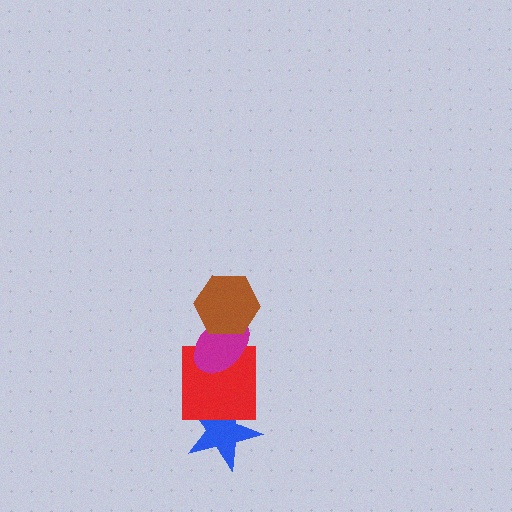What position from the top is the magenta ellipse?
The magenta ellipse is 2nd from the top.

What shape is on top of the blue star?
The red square is on top of the blue star.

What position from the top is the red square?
The red square is 3rd from the top.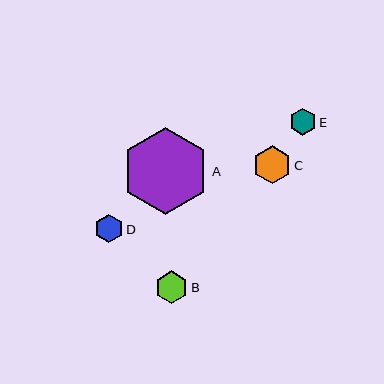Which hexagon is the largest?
Hexagon A is the largest with a size of approximately 87 pixels.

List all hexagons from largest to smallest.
From largest to smallest: A, C, B, D, E.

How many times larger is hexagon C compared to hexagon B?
Hexagon C is approximately 1.2 times the size of hexagon B.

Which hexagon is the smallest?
Hexagon E is the smallest with a size of approximately 27 pixels.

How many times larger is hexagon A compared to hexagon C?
Hexagon A is approximately 2.3 times the size of hexagon C.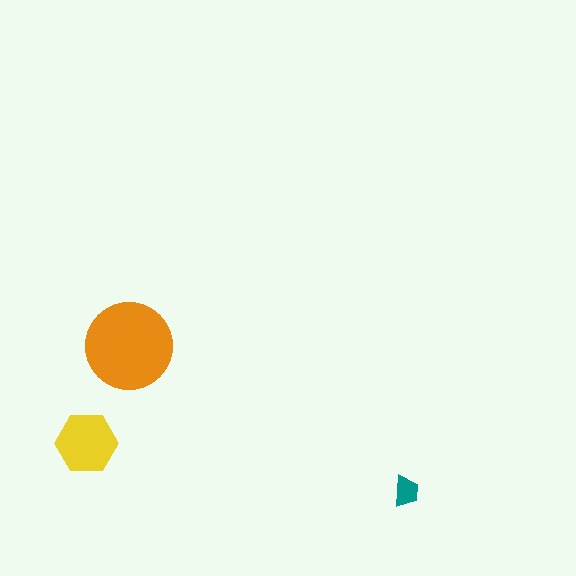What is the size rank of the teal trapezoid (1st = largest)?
3rd.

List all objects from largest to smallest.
The orange circle, the yellow hexagon, the teal trapezoid.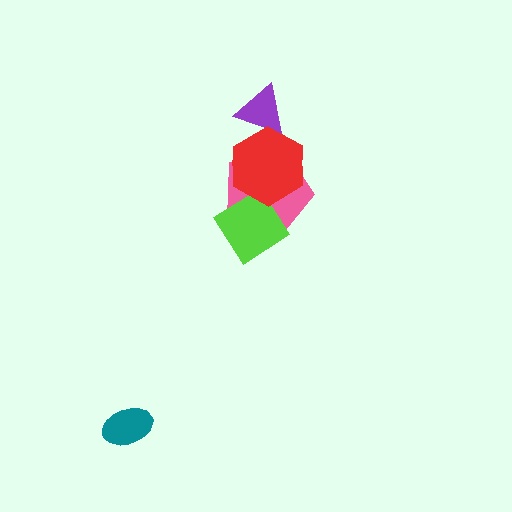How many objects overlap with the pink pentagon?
2 objects overlap with the pink pentagon.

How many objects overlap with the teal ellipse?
0 objects overlap with the teal ellipse.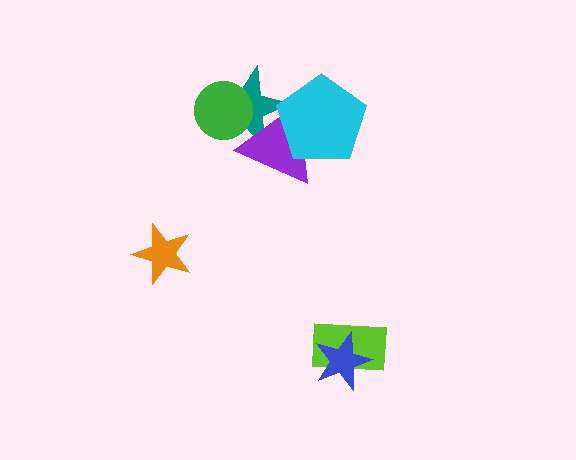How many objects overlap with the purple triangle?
3 objects overlap with the purple triangle.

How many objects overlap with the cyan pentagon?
2 objects overlap with the cyan pentagon.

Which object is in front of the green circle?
The purple triangle is in front of the green circle.